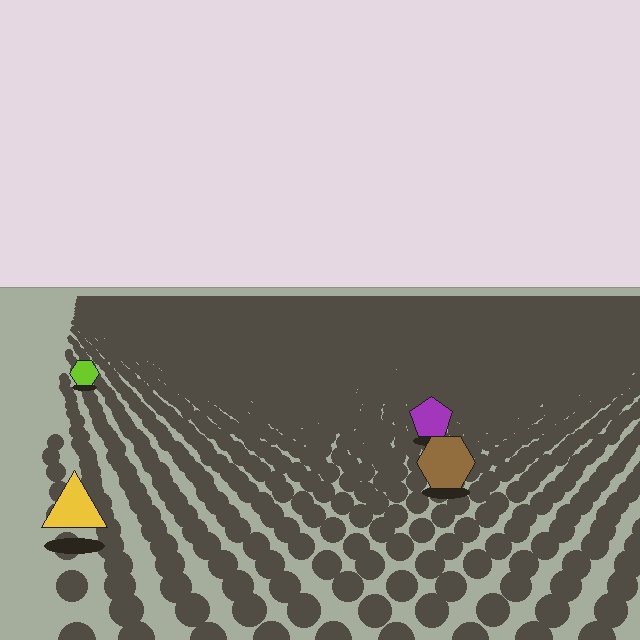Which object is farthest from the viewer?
The lime hexagon is farthest from the viewer. It appears smaller and the ground texture around it is denser.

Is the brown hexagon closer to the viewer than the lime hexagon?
Yes. The brown hexagon is closer — you can tell from the texture gradient: the ground texture is coarser near it.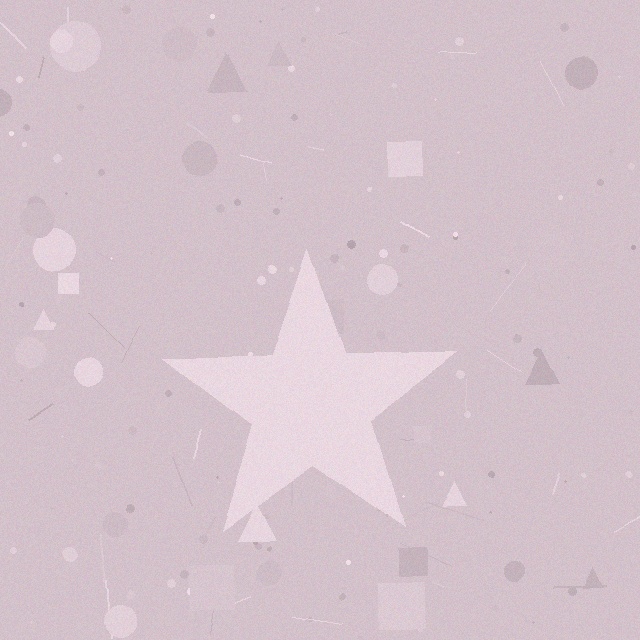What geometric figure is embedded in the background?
A star is embedded in the background.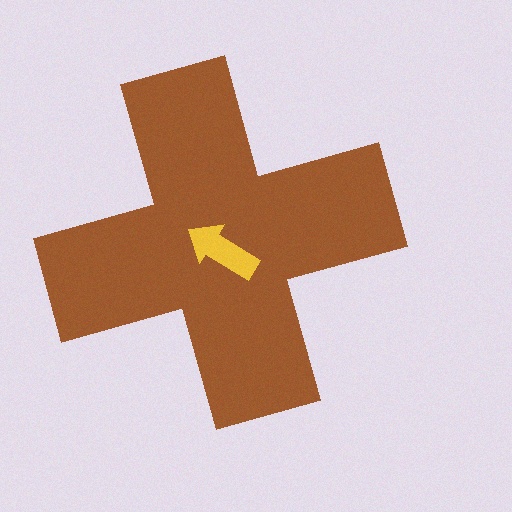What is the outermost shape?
The brown cross.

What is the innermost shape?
The yellow arrow.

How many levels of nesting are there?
2.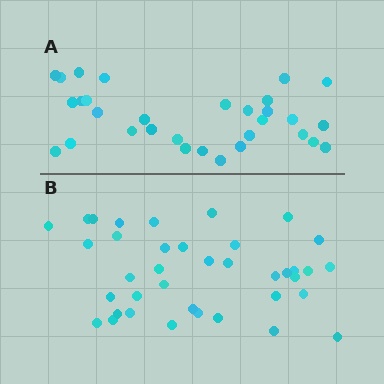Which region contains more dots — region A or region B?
Region B (the bottom region) has more dots.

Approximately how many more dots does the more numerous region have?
Region B has roughly 8 or so more dots than region A.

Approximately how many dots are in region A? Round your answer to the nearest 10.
About 30 dots. (The exact count is 31, which rounds to 30.)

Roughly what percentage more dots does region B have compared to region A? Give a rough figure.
About 25% more.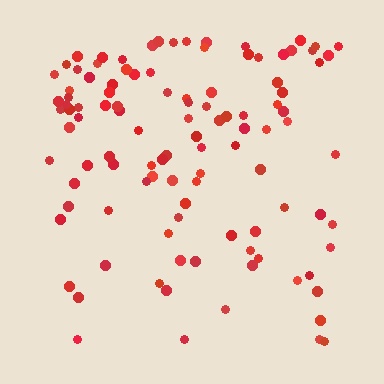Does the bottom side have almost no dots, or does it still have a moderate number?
Still a moderate number, just noticeably fewer than the top.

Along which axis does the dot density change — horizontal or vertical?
Vertical.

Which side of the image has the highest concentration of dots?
The top.